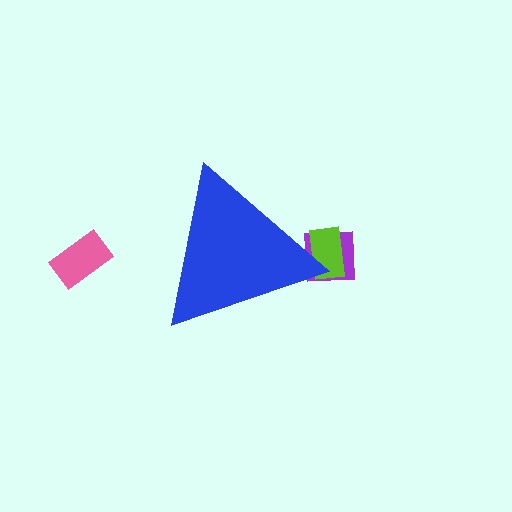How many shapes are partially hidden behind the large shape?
2 shapes are partially hidden.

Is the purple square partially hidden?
Yes, the purple square is partially hidden behind the blue triangle.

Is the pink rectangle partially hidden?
No, the pink rectangle is fully visible.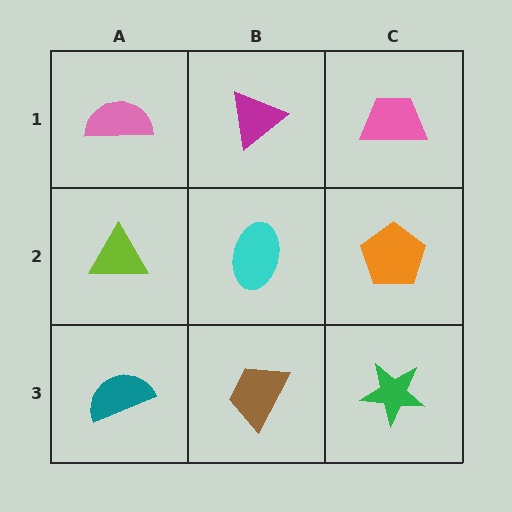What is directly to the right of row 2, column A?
A cyan ellipse.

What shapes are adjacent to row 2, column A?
A pink semicircle (row 1, column A), a teal semicircle (row 3, column A), a cyan ellipse (row 2, column B).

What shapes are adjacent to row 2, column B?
A magenta triangle (row 1, column B), a brown trapezoid (row 3, column B), a lime triangle (row 2, column A), an orange pentagon (row 2, column C).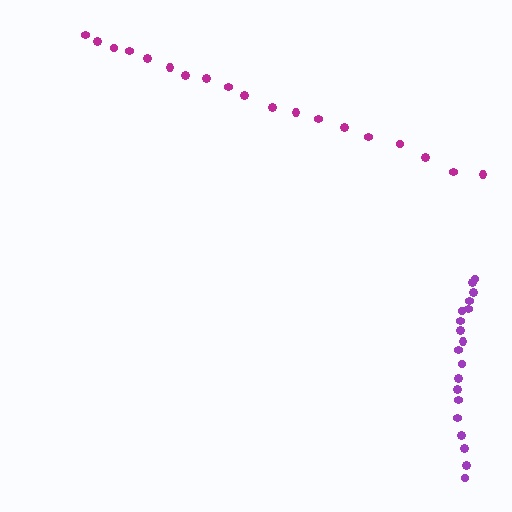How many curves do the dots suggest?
There are 2 distinct paths.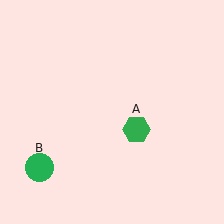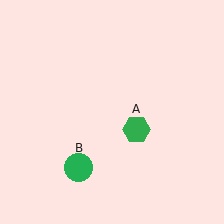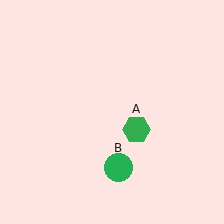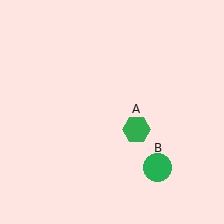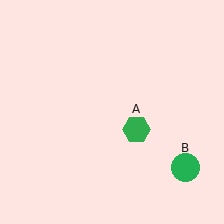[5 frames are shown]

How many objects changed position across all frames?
1 object changed position: green circle (object B).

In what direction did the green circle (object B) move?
The green circle (object B) moved right.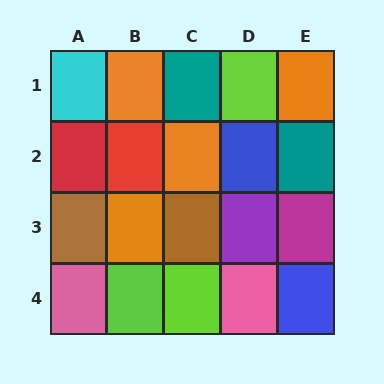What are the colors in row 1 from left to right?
Cyan, orange, teal, lime, orange.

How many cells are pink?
2 cells are pink.